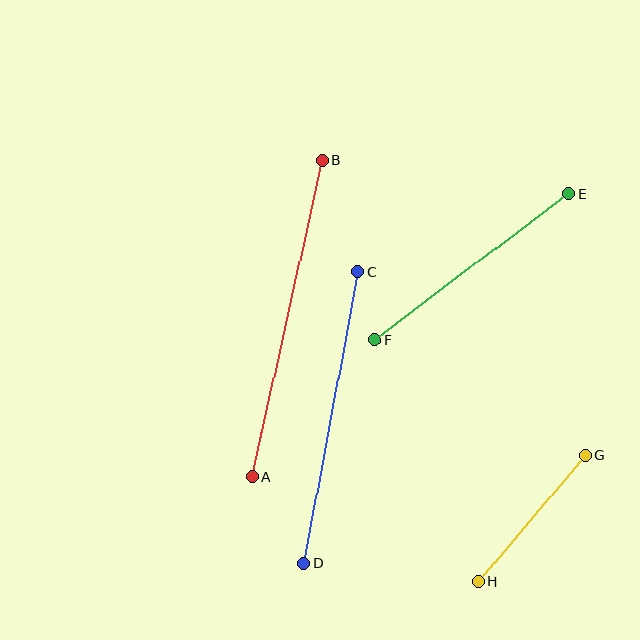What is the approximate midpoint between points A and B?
The midpoint is at approximately (287, 318) pixels.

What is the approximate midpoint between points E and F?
The midpoint is at approximately (472, 267) pixels.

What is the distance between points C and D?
The distance is approximately 296 pixels.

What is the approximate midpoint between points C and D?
The midpoint is at approximately (331, 418) pixels.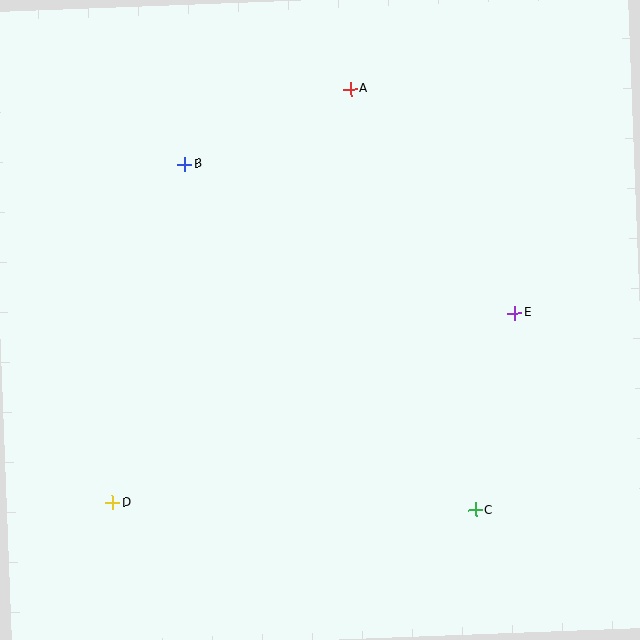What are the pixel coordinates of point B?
Point B is at (185, 164).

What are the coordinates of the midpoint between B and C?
The midpoint between B and C is at (330, 337).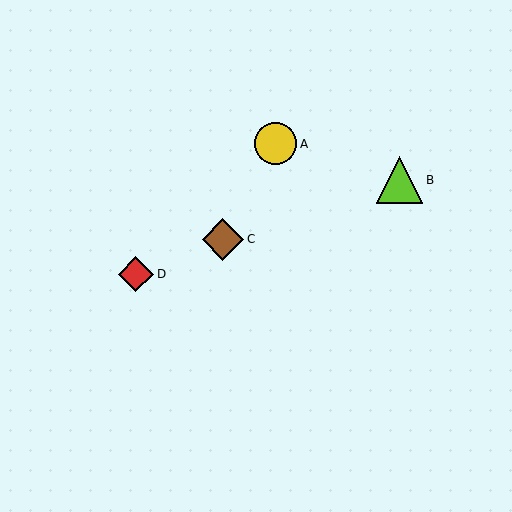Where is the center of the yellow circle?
The center of the yellow circle is at (276, 144).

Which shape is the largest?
The lime triangle (labeled B) is the largest.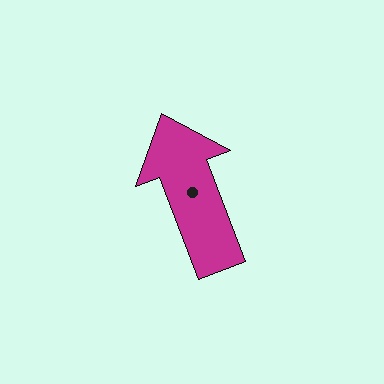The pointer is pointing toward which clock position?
Roughly 11 o'clock.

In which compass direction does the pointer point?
North.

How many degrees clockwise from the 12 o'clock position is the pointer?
Approximately 339 degrees.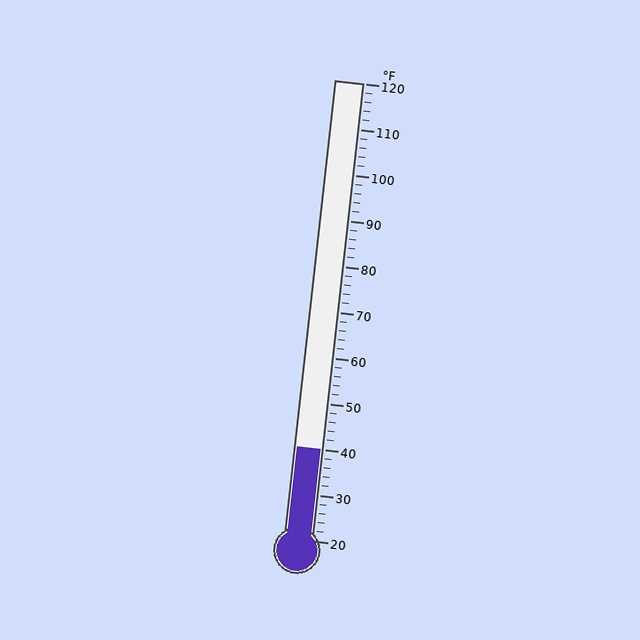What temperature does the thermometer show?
The thermometer shows approximately 40°F.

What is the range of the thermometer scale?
The thermometer scale ranges from 20°F to 120°F.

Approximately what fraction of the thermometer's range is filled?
The thermometer is filled to approximately 20% of its range.